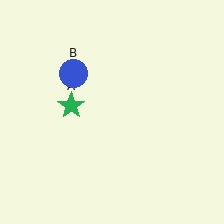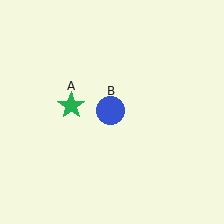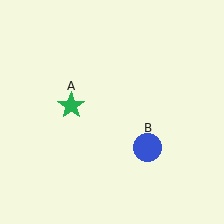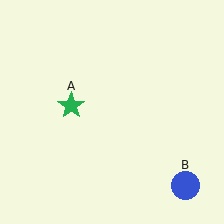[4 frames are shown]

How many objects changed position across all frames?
1 object changed position: blue circle (object B).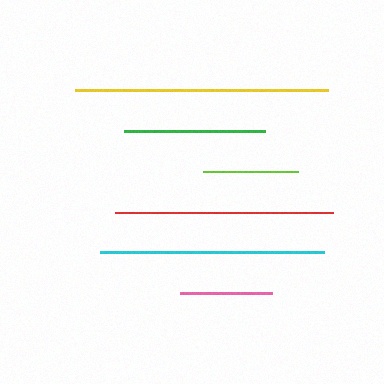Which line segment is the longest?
The yellow line is the longest at approximately 254 pixels.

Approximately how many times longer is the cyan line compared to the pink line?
The cyan line is approximately 2.4 times the length of the pink line.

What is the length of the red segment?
The red segment is approximately 218 pixels long.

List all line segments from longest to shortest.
From longest to shortest: yellow, cyan, red, green, lime, pink.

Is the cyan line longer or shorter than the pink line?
The cyan line is longer than the pink line.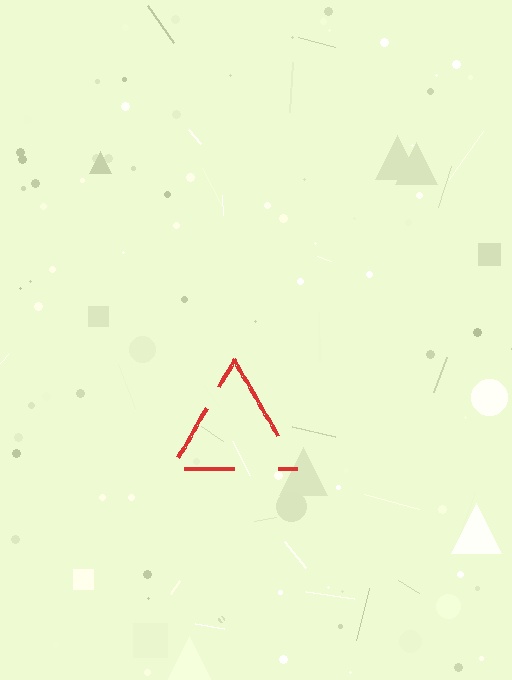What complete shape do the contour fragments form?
The contour fragments form a triangle.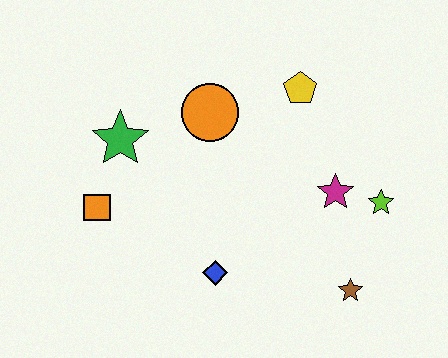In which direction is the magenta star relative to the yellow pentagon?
The magenta star is below the yellow pentagon.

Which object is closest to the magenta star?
The lime star is closest to the magenta star.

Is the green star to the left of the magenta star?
Yes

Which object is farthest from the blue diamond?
The yellow pentagon is farthest from the blue diamond.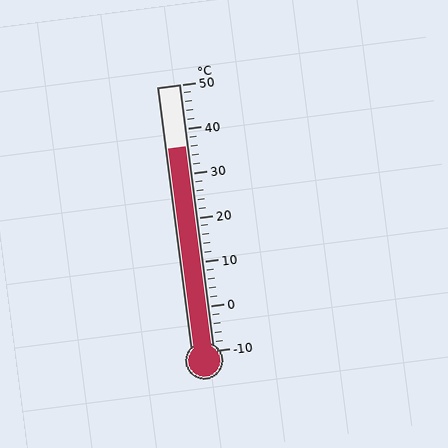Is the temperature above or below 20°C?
The temperature is above 20°C.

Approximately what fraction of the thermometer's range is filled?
The thermometer is filled to approximately 75% of its range.